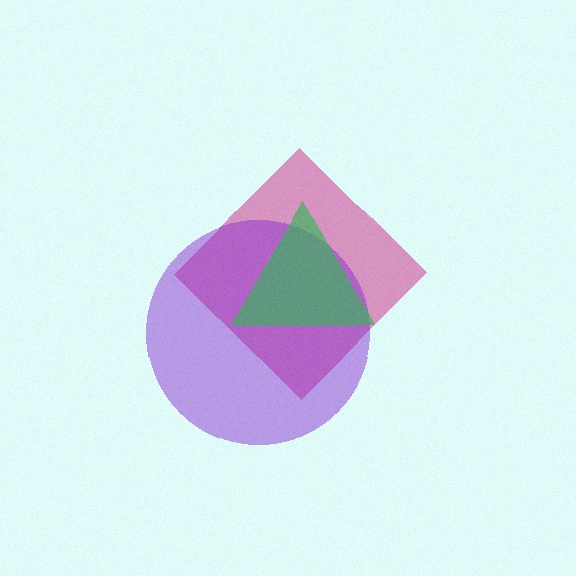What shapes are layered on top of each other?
The layered shapes are: a magenta diamond, a purple circle, a green triangle.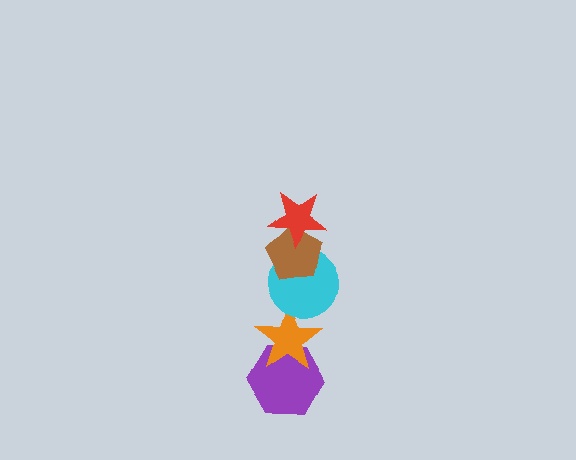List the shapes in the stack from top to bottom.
From top to bottom: the red star, the brown pentagon, the cyan circle, the orange star, the purple hexagon.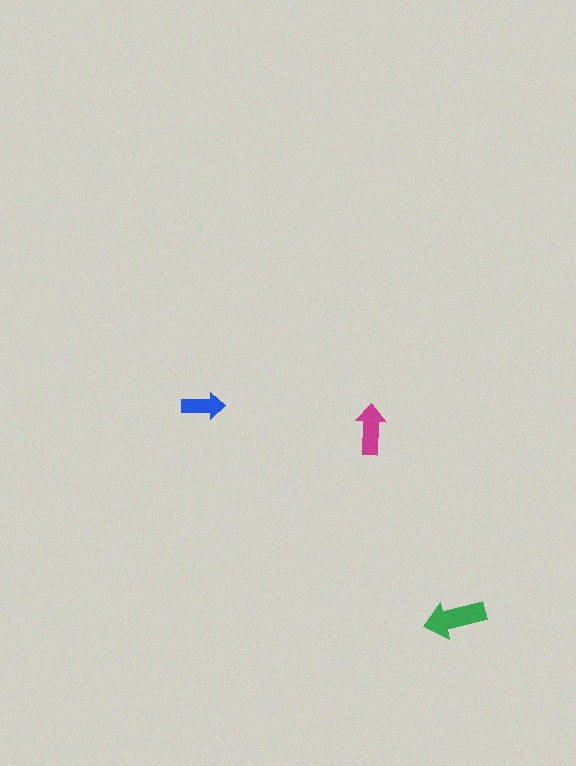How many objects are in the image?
There are 3 objects in the image.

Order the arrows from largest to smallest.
the green one, the magenta one, the blue one.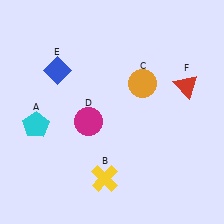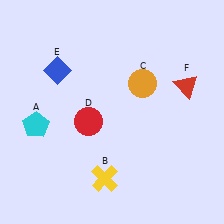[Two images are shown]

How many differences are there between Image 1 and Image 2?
There is 1 difference between the two images.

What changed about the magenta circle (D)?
In Image 1, D is magenta. In Image 2, it changed to red.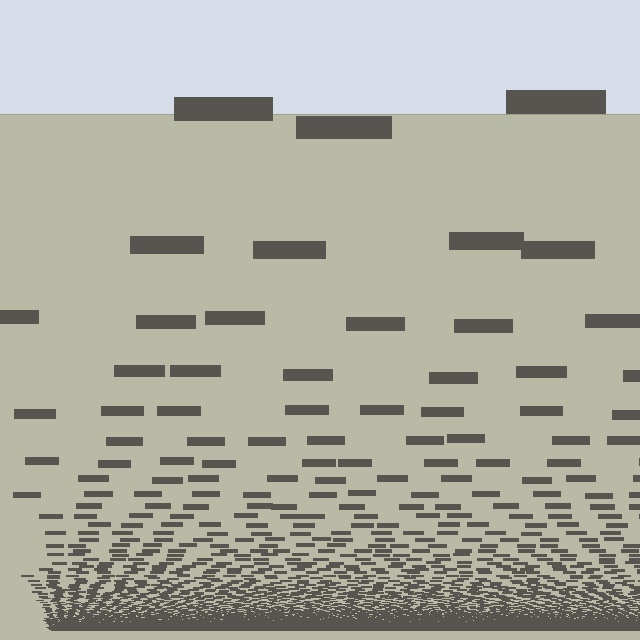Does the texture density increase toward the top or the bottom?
Density increases toward the bottom.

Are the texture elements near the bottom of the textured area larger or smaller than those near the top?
Smaller. The gradient is inverted — elements near the bottom are smaller and denser.